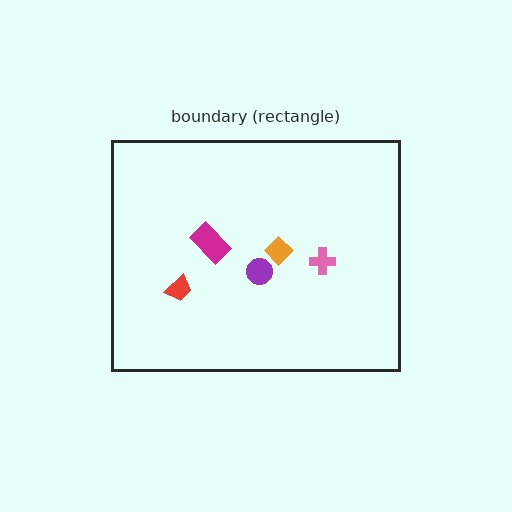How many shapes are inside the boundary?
5 inside, 0 outside.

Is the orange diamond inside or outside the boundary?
Inside.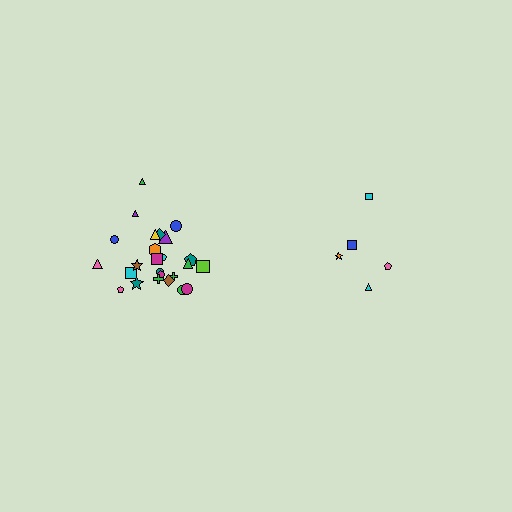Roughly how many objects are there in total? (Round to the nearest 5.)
Roughly 30 objects in total.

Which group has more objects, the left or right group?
The left group.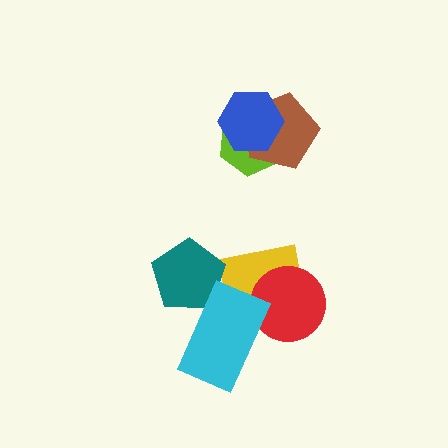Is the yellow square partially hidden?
Yes, it is partially covered by another shape.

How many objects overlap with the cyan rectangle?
3 objects overlap with the cyan rectangle.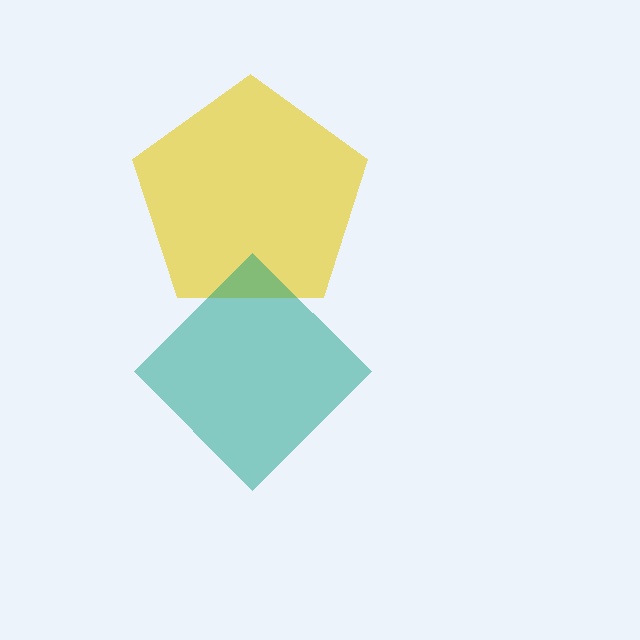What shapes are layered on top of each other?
The layered shapes are: a yellow pentagon, a teal diamond.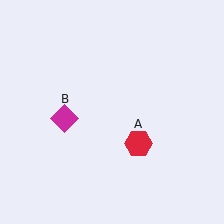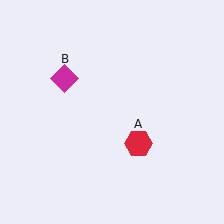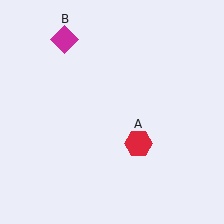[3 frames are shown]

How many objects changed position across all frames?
1 object changed position: magenta diamond (object B).